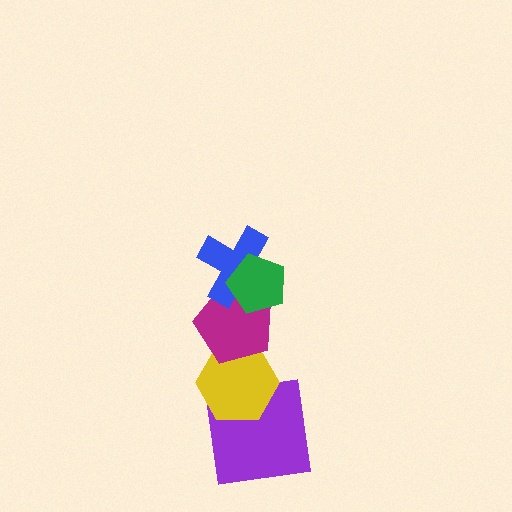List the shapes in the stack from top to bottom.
From top to bottom: the green pentagon, the blue cross, the magenta pentagon, the yellow hexagon, the purple square.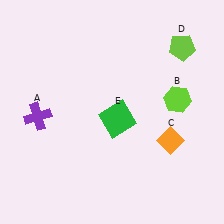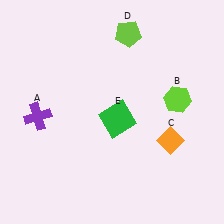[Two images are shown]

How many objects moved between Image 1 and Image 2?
1 object moved between the two images.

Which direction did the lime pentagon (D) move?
The lime pentagon (D) moved left.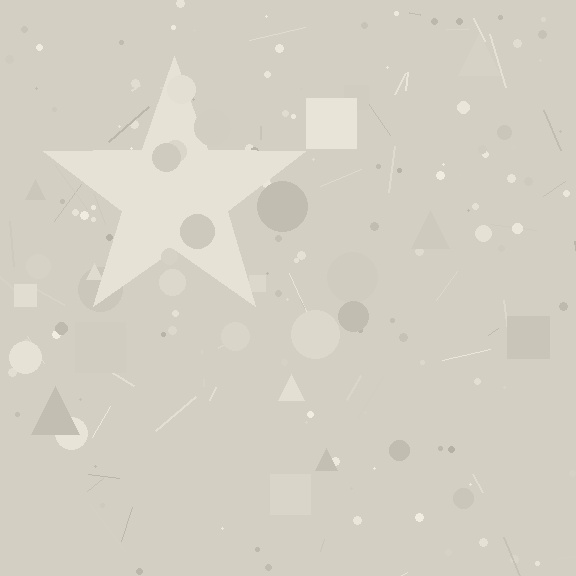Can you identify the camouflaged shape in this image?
The camouflaged shape is a star.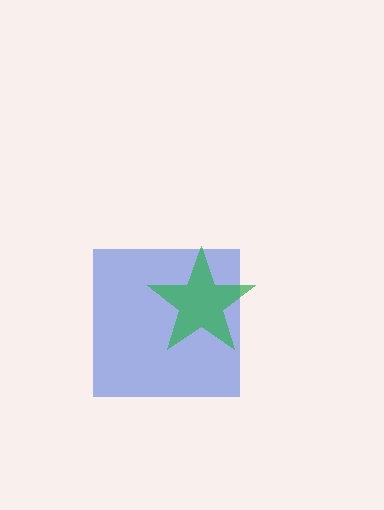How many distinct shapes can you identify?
There are 2 distinct shapes: a blue square, a green star.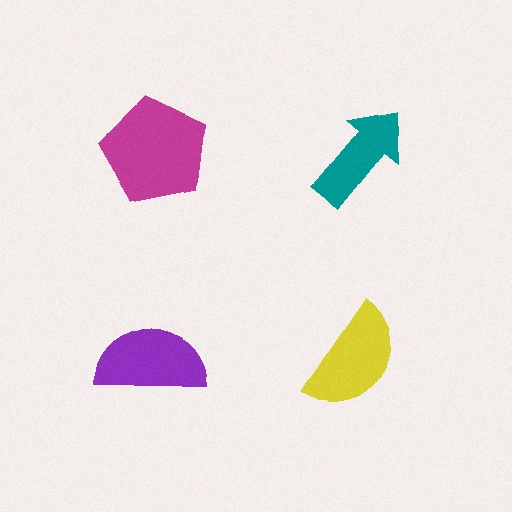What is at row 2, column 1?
A purple semicircle.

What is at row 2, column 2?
A yellow semicircle.